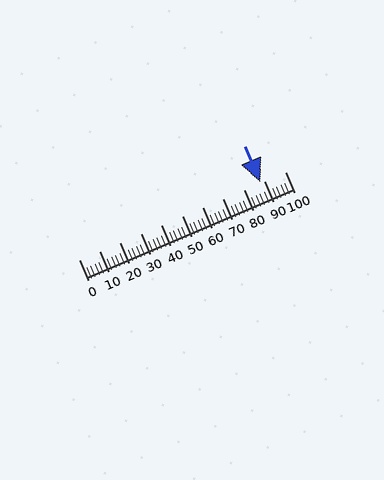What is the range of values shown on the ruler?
The ruler shows values from 0 to 100.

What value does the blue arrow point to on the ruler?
The blue arrow points to approximately 88.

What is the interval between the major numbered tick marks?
The major tick marks are spaced 10 units apart.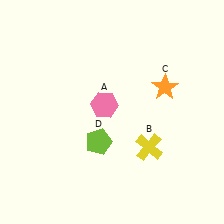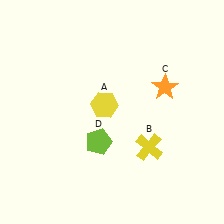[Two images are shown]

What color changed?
The hexagon (A) changed from pink in Image 1 to yellow in Image 2.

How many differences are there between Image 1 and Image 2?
There is 1 difference between the two images.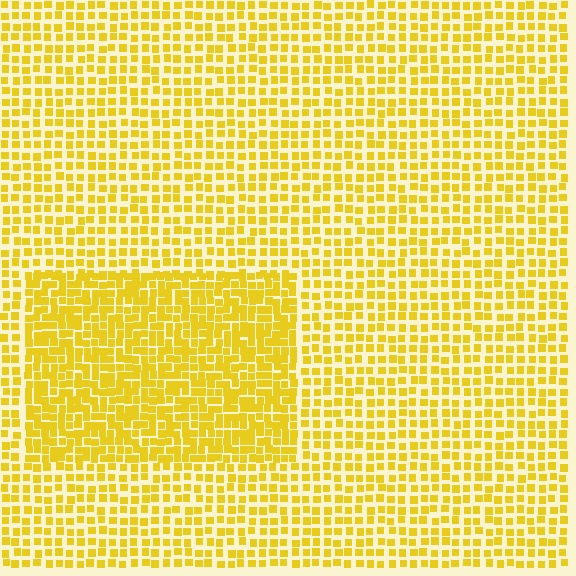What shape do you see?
I see a rectangle.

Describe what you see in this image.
The image contains small yellow elements arranged at two different densities. A rectangle-shaped region is visible where the elements are more densely packed than the surrounding area.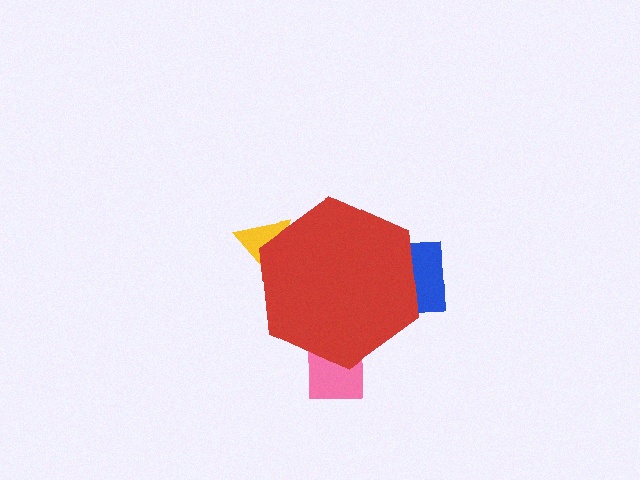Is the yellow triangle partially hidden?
Yes, the yellow triangle is partially hidden behind the red hexagon.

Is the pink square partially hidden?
Yes, the pink square is partially hidden behind the red hexagon.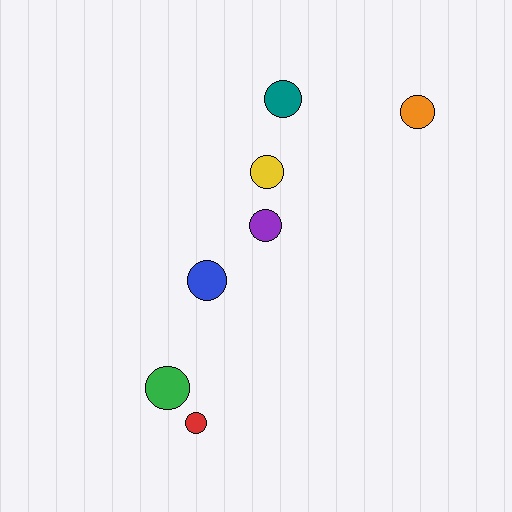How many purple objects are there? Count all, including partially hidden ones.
There is 1 purple object.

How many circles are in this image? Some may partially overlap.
There are 7 circles.